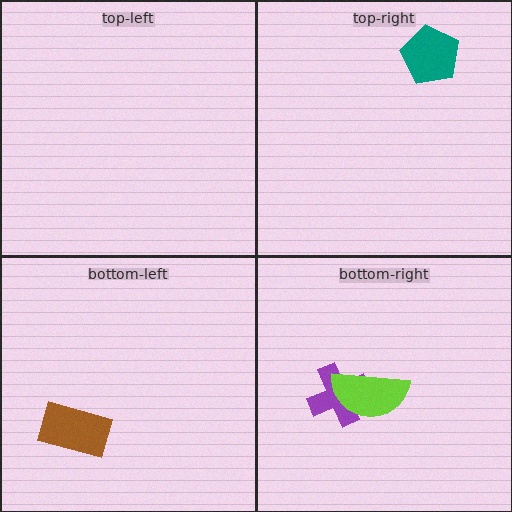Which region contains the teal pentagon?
The top-right region.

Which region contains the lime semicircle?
The bottom-right region.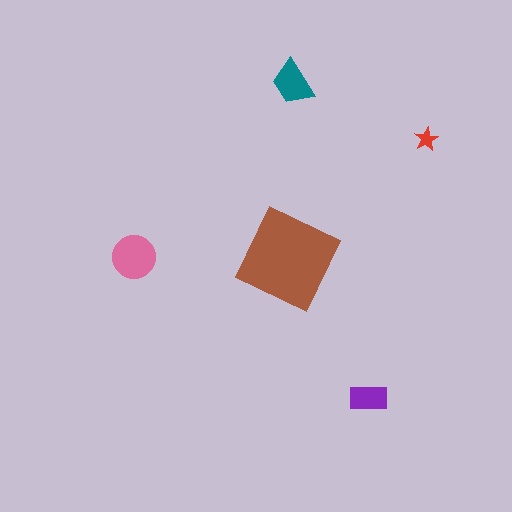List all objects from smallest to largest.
The red star, the purple rectangle, the teal trapezoid, the pink circle, the brown square.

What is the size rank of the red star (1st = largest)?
5th.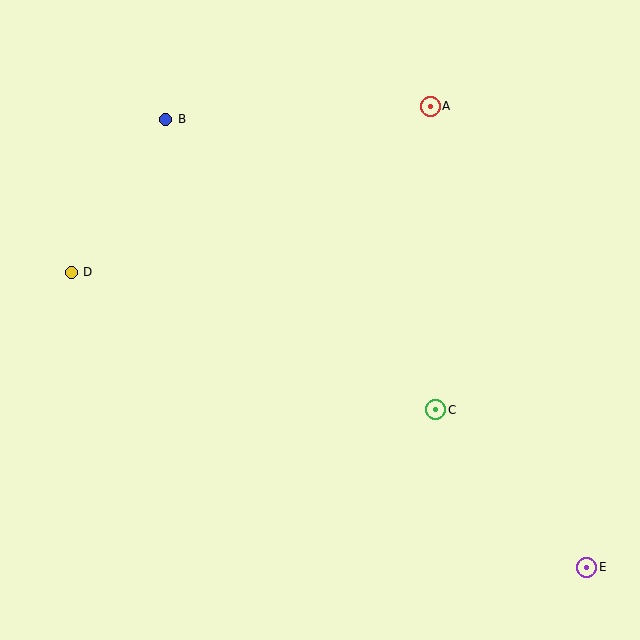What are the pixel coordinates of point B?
Point B is at (166, 119).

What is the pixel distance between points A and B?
The distance between A and B is 265 pixels.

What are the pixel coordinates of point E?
Point E is at (587, 567).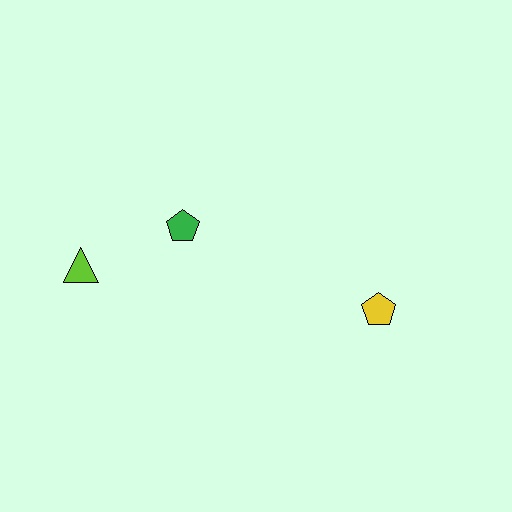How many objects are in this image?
There are 3 objects.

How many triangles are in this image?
There is 1 triangle.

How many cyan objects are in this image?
There are no cyan objects.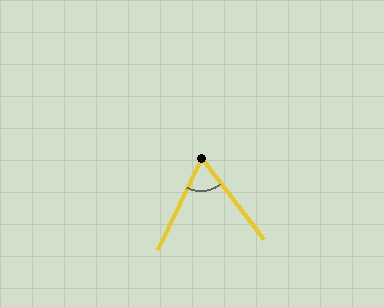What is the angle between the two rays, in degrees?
Approximately 63 degrees.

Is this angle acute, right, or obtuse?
It is acute.